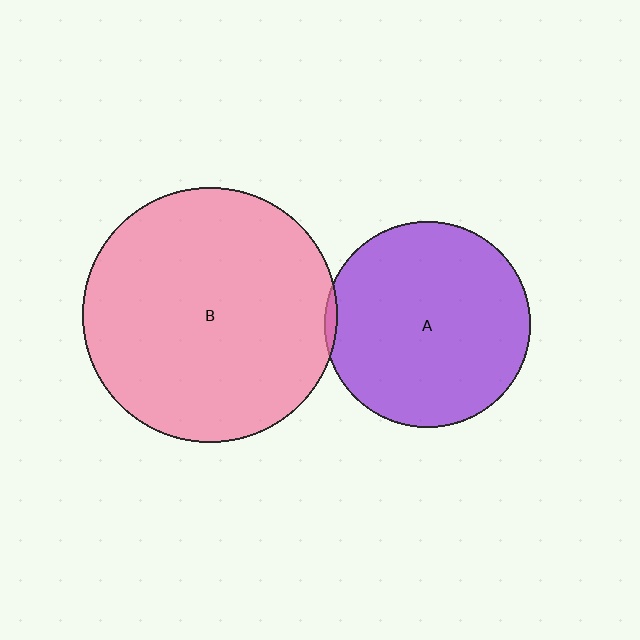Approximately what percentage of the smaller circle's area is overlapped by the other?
Approximately 5%.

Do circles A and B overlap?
Yes.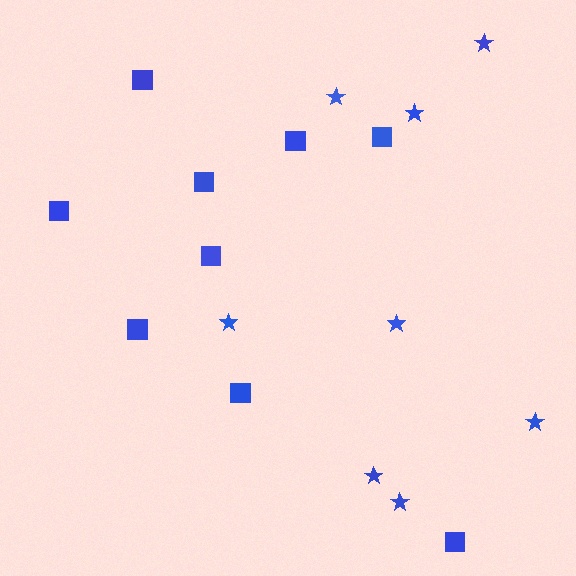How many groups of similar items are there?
There are 2 groups: one group of stars (8) and one group of squares (9).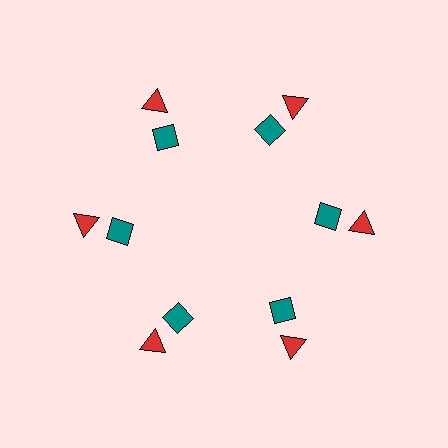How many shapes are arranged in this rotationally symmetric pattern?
There are 12 shapes, arranged in 6 groups of 2.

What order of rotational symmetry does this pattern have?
This pattern has 6-fold rotational symmetry.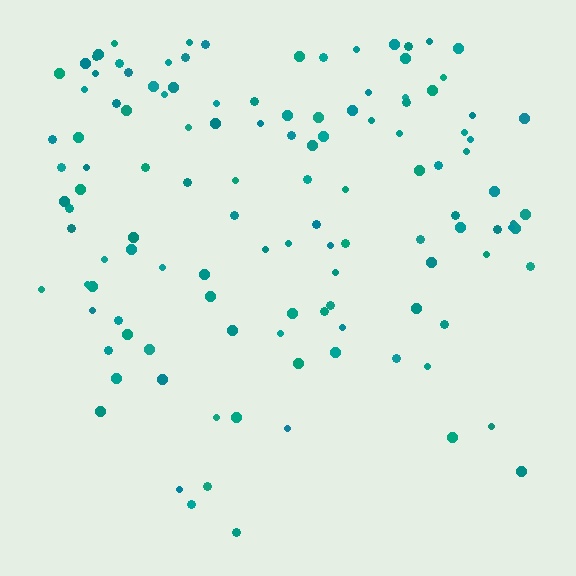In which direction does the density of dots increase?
From bottom to top, with the top side densest.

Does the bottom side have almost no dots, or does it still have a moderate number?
Still a moderate number, just noticeably fewer than the top.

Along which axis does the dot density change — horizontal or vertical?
Vertical.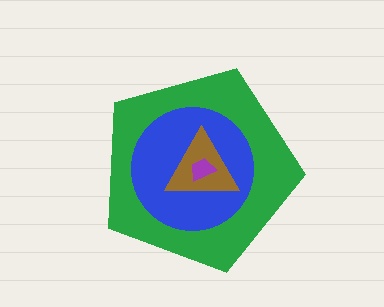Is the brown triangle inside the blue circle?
Yes.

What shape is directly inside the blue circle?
The brown triangle.